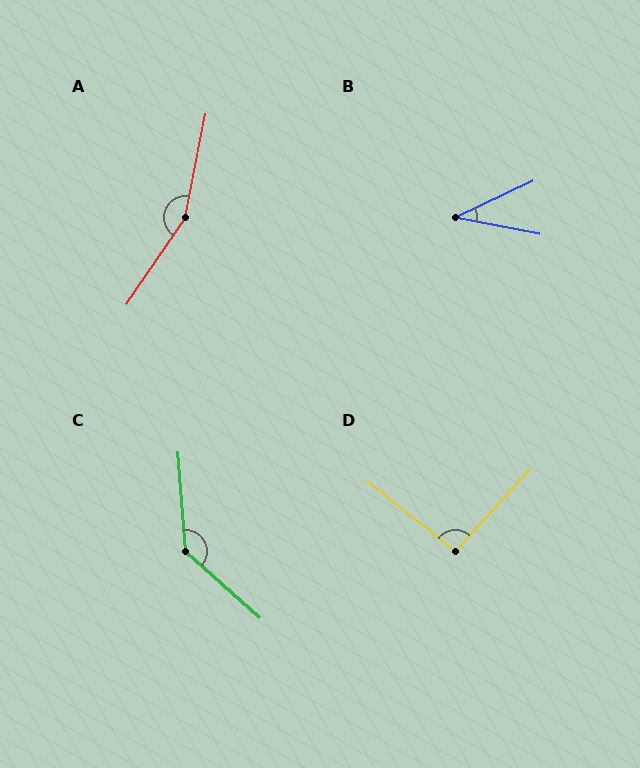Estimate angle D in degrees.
Approximately 94 degrees.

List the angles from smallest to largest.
B (36°), D (94°), C (136°), A (157°).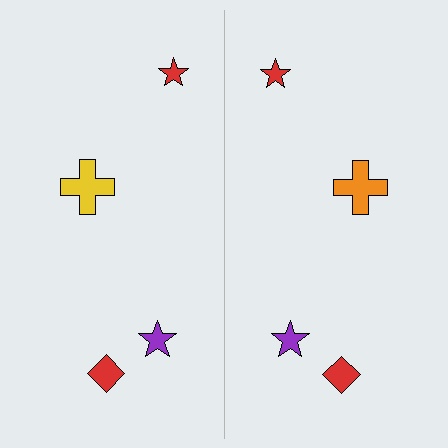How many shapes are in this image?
There are 8 shapes in this image.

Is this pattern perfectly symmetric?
No, the pattern is not perfectly symmetric. The orange cross on the right side breaks the symmetry — its mirror counterpart is yellow.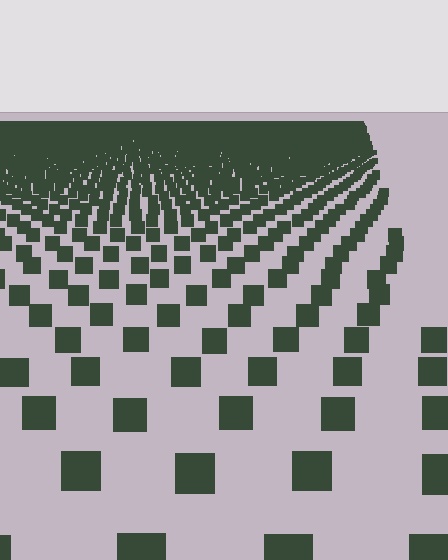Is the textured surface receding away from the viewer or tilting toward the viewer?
The surface is receding away from the viewer. Texture elements get smaller and denser toward the top.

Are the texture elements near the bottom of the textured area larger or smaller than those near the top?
Larger. Near the bottom, elements are closer to the viewer and appear at a bigger on-screen size.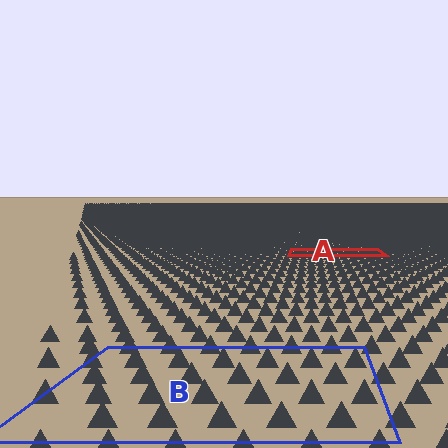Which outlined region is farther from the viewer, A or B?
Region A is farther from the viewer — the texture elements inside it appear smaller and more densely packed.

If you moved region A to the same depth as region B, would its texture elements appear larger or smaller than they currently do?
They would appear larger. At a closer depth, the same texture elements are projected at a bigger on-screen size.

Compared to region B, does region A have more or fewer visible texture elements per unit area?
Region A has more texture elements per unit area — they are packed more densely because it is farther away.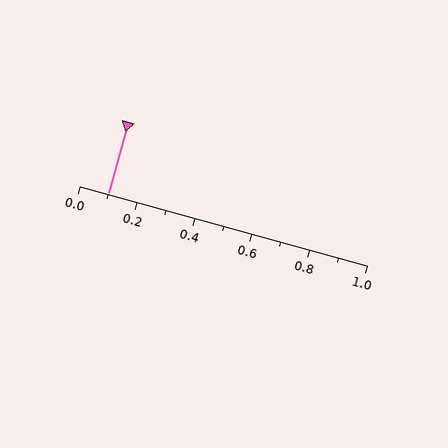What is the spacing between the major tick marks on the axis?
The major ticks are spaced 0.2 apart.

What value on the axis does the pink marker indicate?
The marker indicates approximately 0.1.